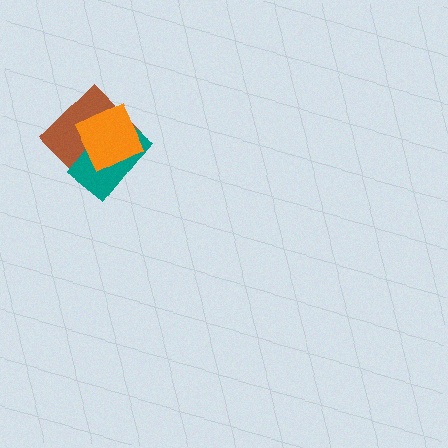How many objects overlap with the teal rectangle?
2 objects overlap with the teal rectangle.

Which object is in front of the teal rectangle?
The orange square is in front of the teal rectangle.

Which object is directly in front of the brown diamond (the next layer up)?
The teal rectangle is directly in front of the brown diamond.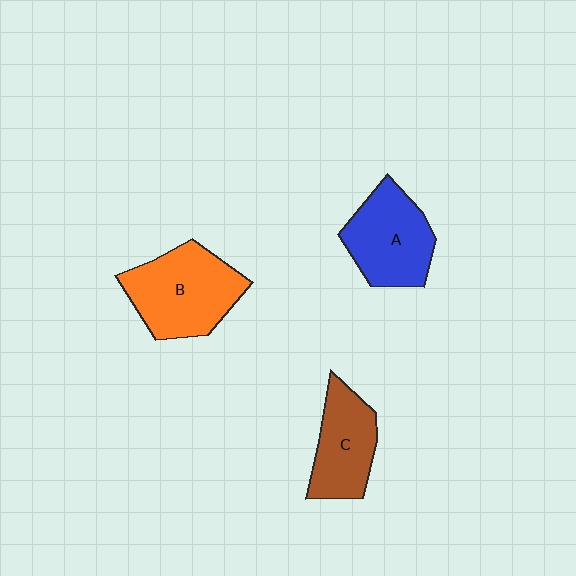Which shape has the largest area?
Shape B (orange).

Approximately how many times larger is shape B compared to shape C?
Approximately 1.4 times.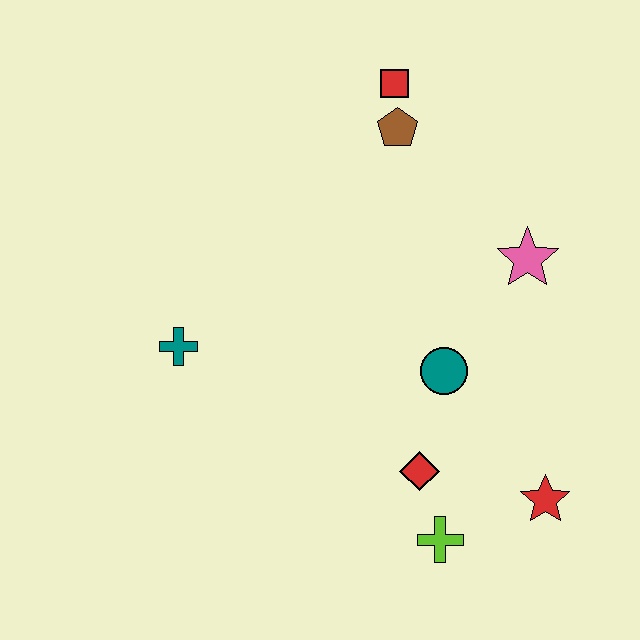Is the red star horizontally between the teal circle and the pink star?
No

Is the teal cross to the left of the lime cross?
Yes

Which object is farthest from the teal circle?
The red square is farthest from the teal circle.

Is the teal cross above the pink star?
No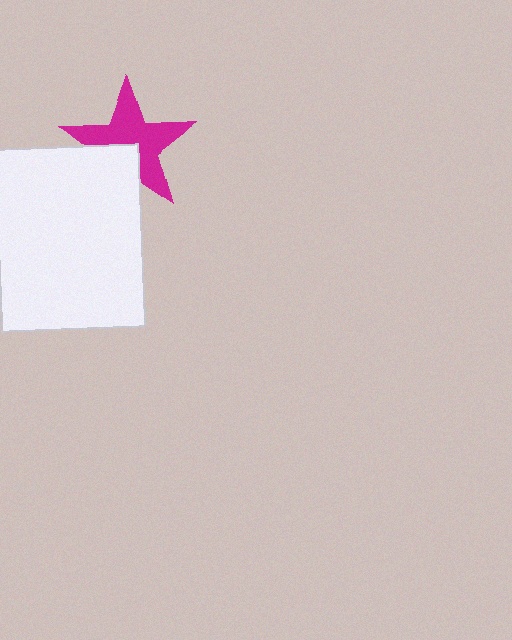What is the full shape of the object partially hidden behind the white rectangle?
The partially hidden object is a magenta star.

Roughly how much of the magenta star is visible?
Most of it is visible (roughly 70%).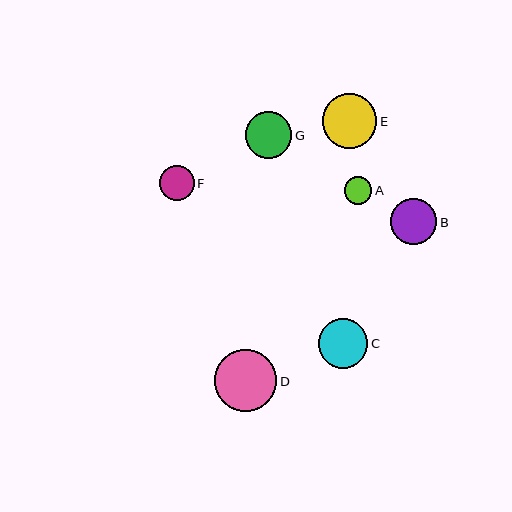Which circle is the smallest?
Circle A is the smallest with a size of approximately 28 pixels.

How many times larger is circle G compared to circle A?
Circle G is approximately 1.7 times the size of circle A.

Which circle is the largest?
Circle D is the largest with a size of approximately 62 pixels.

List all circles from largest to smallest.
From largest to smallest: D, E, C, G, B, F, A.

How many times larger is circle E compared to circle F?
Circle E is approximately 1.6 times the size of circle F.